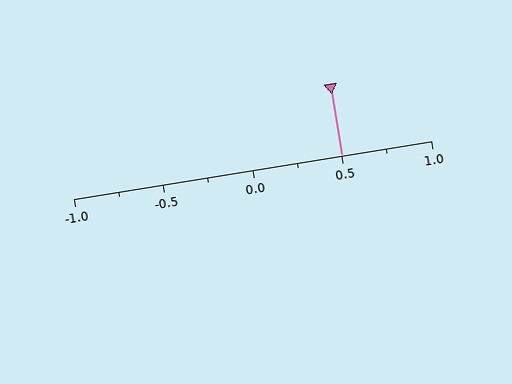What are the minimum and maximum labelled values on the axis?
The axis runs from -1.0 to 1.0.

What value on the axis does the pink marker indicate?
The marker indicates approximately 0.5.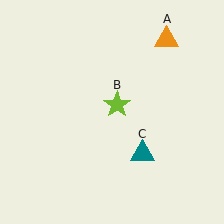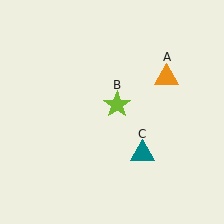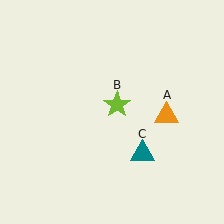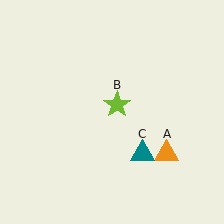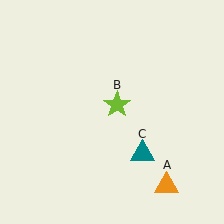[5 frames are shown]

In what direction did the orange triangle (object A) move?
The orange triangle (object A) moved down.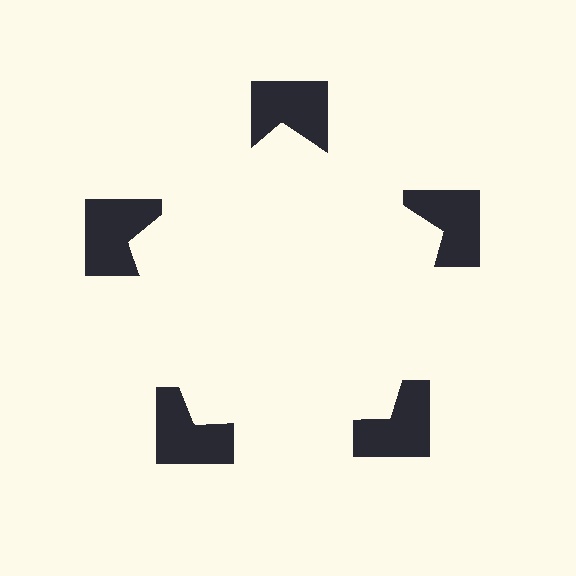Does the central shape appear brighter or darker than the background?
It typically appears slightly brighter than the background, even though no actual brightness change is drawn.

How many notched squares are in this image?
There are 5 — one at each vertex of the illusory pentagon.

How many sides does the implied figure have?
5 sides.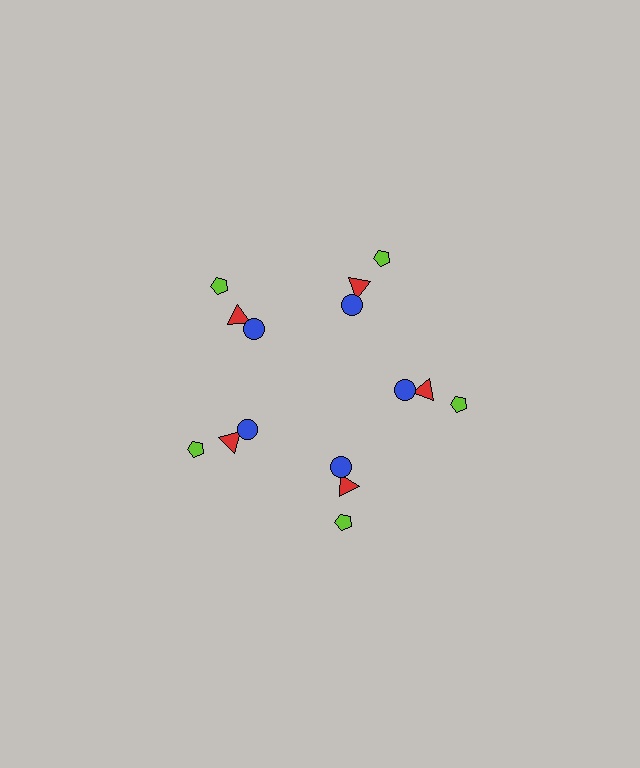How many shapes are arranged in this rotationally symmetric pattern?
There are 15 shapes, arranged in 5 groups of 3.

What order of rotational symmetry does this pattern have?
This pattern has 5-fold rotational symmetry.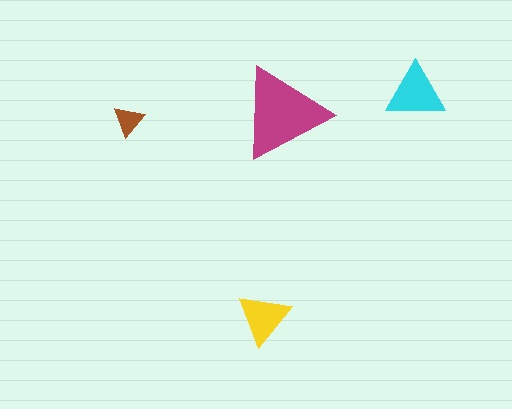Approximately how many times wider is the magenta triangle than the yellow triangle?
About 2 times wider.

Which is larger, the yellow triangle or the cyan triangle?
The cyan one.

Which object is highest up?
The cyan triangle is topmost.